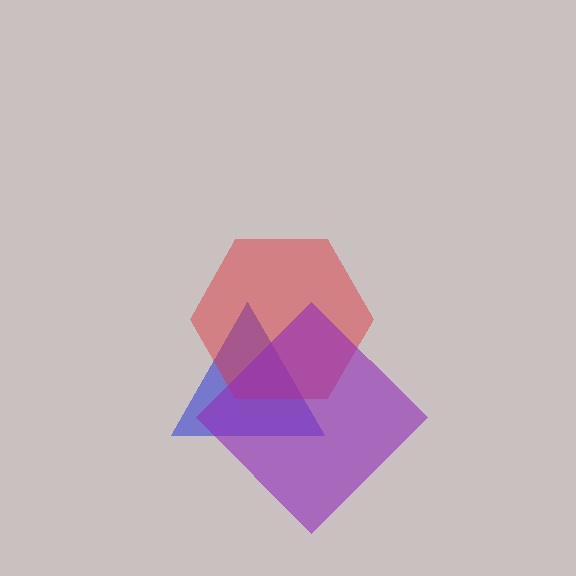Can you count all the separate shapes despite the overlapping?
Yes, there are 3 separate shapes.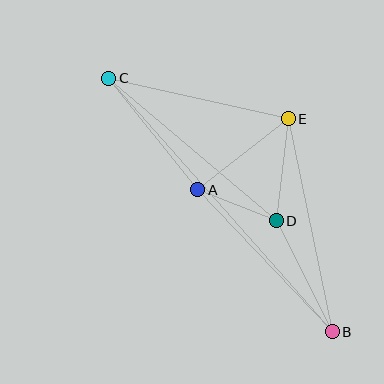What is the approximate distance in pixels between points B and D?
The distance between B and D is approximately 124 pixels.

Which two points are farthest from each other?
Points B and C are farthest from each other.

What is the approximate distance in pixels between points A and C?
The distance between A and C is approximately 142 pixels.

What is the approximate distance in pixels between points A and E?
The distance between A and E is approximately 115 pixels.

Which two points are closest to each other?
Points A and D are closest to each other.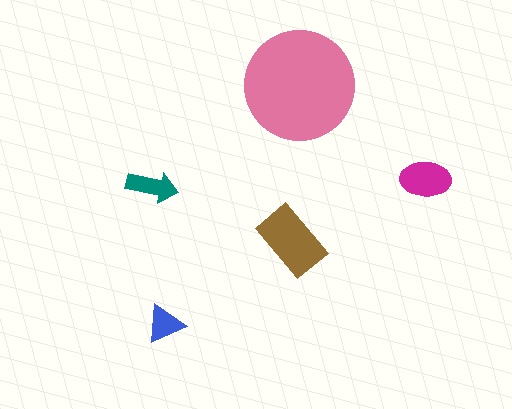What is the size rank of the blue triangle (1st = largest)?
5th.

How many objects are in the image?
There are 5 objects in the image.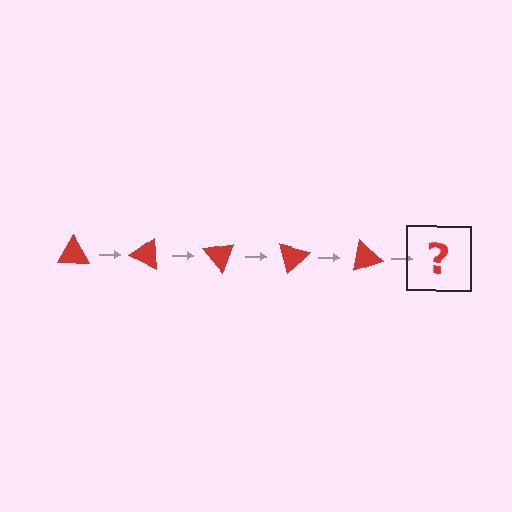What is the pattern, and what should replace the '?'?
The pattern is that the triangle rotates 25 degrees each step. The '?' should be a red triangle rotated 125 degrees.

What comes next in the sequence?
The next element should be a red triangle rotated 125 degrees.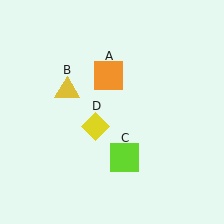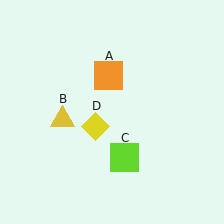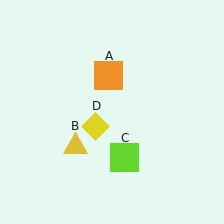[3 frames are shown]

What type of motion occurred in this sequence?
The yellow triangle (object B) rotated counterclockwise around the center of the scene.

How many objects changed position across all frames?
1 object changed position: yellow triangle (object B).